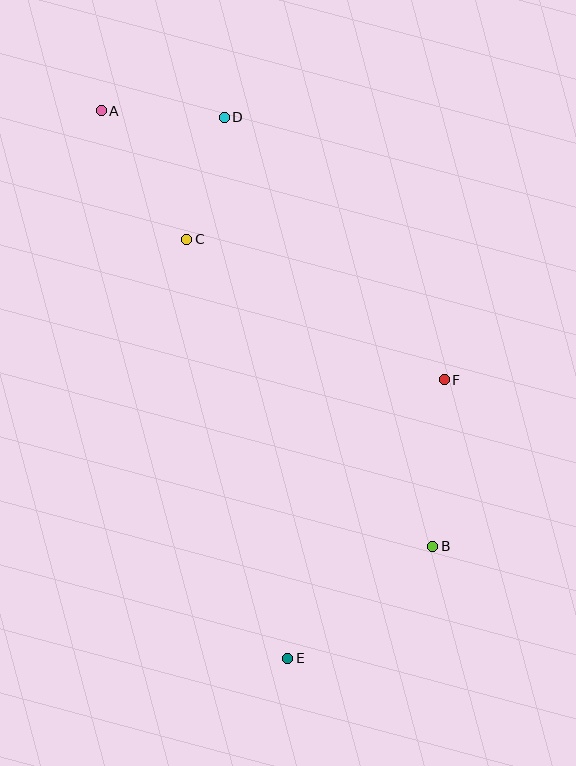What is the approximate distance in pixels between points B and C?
The distance between B and C is approximately 393 pixels.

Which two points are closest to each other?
Points A and D are closest to each other.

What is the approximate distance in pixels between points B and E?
The distance between B and E is approximately 183 pixels.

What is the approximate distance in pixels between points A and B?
The distance between A and B is approximately 547 pixels.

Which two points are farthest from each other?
Points A and E are farthest from each other.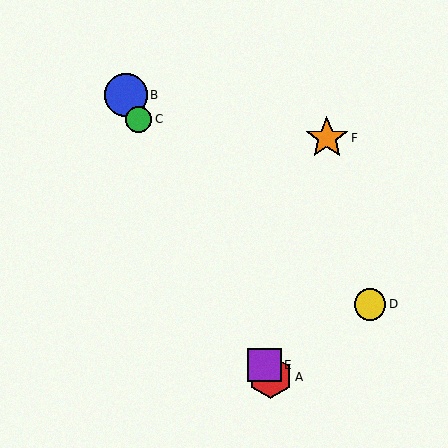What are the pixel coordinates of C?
Object C is at (139, 119).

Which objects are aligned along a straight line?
Objects A, B, C, E are aligned along a straight line.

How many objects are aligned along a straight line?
4 objects (A, B, C, E) are aligned along a straight line.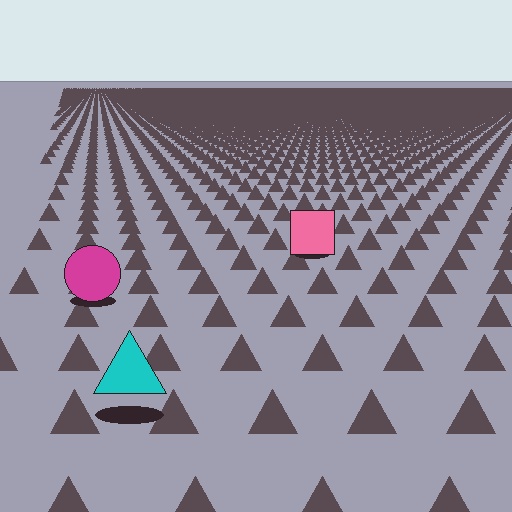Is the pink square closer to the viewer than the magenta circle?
No. The magenta circle is closer — you can tell from the texture gradient: the ground texture is coarser near it.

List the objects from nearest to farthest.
From nearest to farthest: the cyan triangle, the magenta circle, the pink square.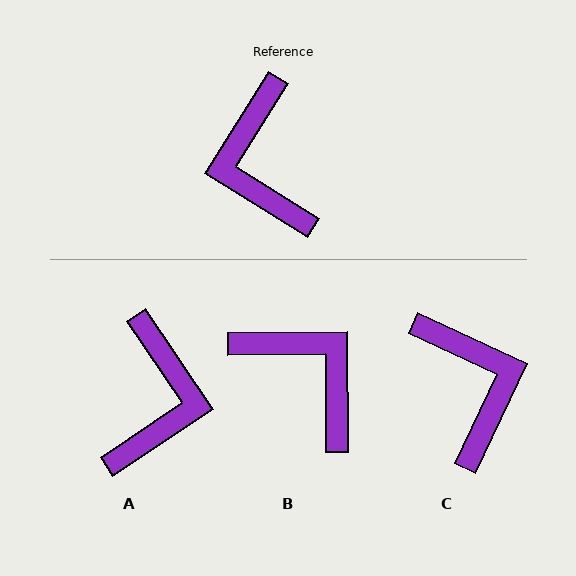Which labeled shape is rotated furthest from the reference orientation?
C, about 173 degrees away.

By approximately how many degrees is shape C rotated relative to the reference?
Approximately 173 degrees clockwise.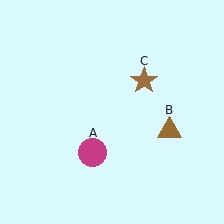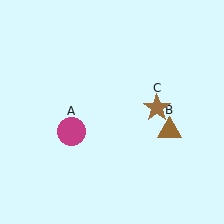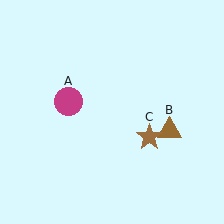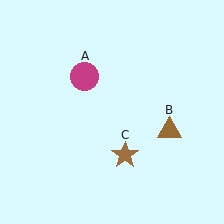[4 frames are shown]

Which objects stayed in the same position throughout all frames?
Brown triangle (object B) remained stationary.